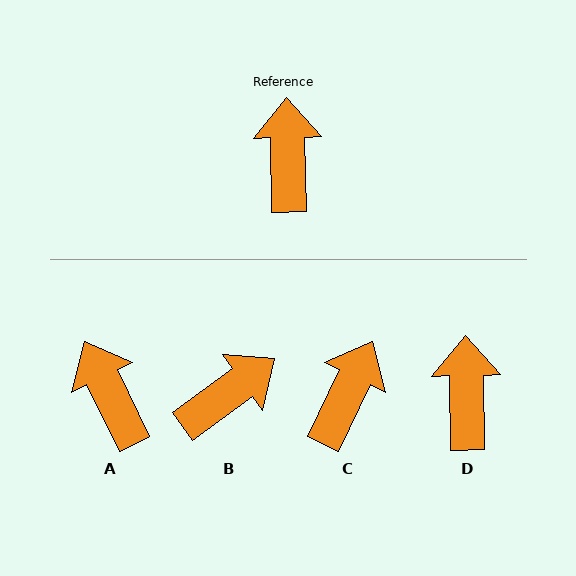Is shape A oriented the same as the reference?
No, it is off by about 25 degrees.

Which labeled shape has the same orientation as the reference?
D.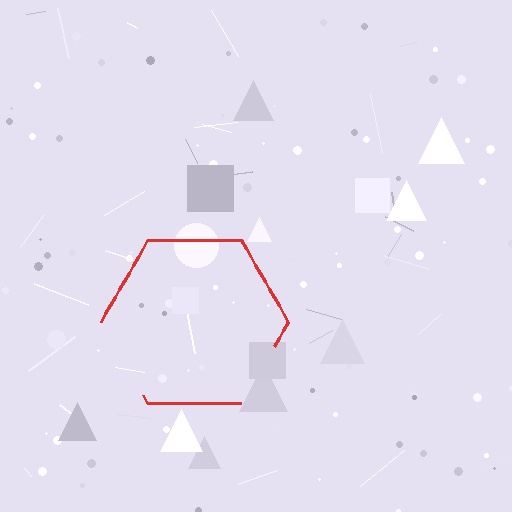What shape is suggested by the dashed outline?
The dashed outline suggests a hexagon.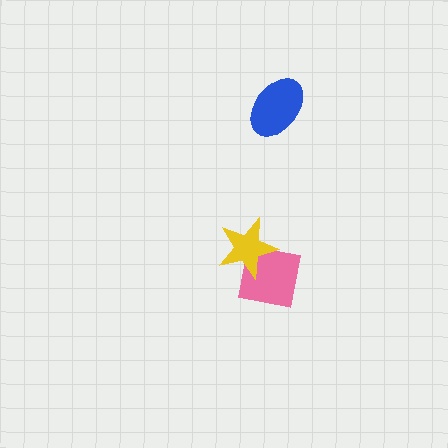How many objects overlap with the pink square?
1 object overlaps with the pink square.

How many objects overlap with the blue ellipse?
0 objects overlap with the blue ellipse.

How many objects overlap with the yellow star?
1 object overlaps with the yellow star.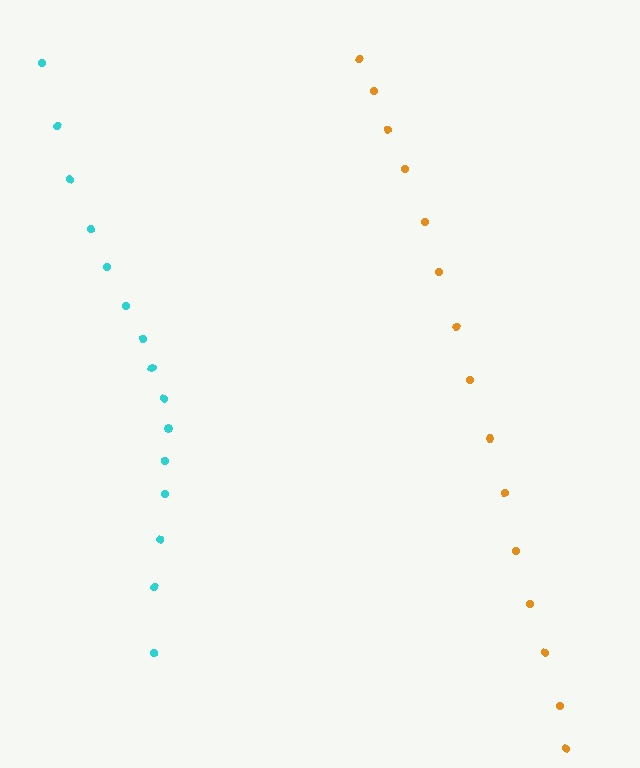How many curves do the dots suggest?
There are 2 distinct paths.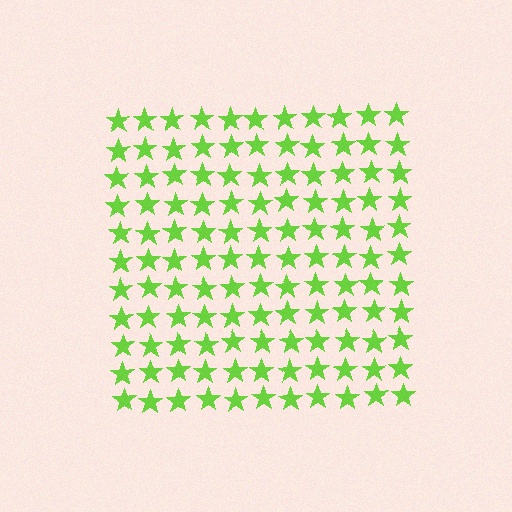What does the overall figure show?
The overall figure shows a square.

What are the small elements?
The small elements are stars.